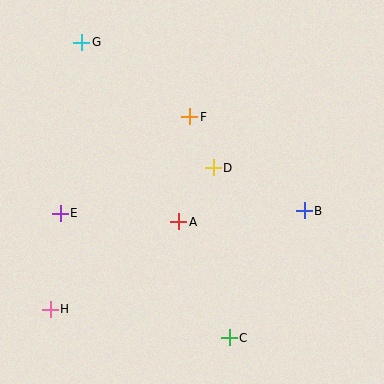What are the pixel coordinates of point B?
Point B is at (304, 211).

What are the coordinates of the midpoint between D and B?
The midpoint between D and B is at (259, 189).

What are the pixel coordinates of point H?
Point H is at (50, 309).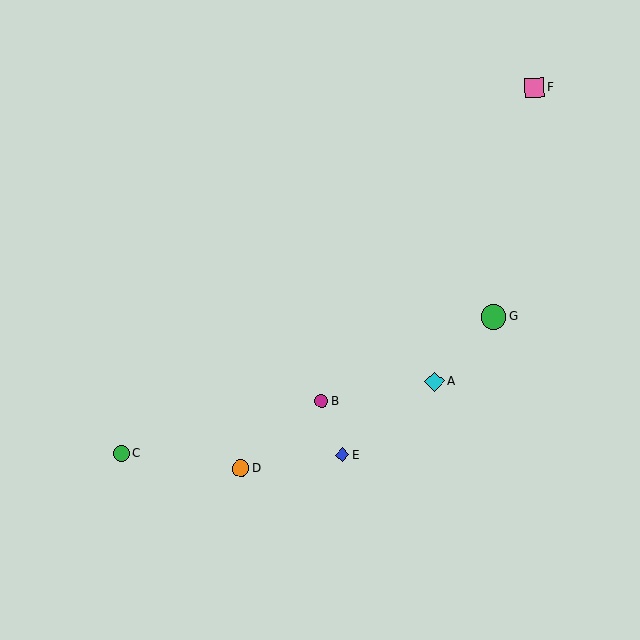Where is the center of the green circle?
The center of the green circle is at (493, 317).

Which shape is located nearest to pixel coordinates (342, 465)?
The blue diamond (labeled E) at (342, 455) is nearest to that location.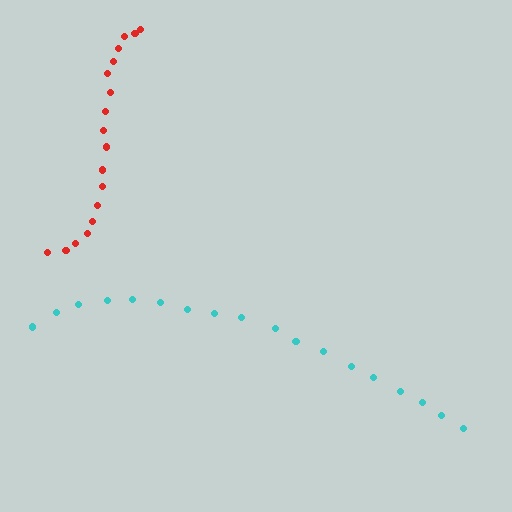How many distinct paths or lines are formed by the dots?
There are 2 distinct paths.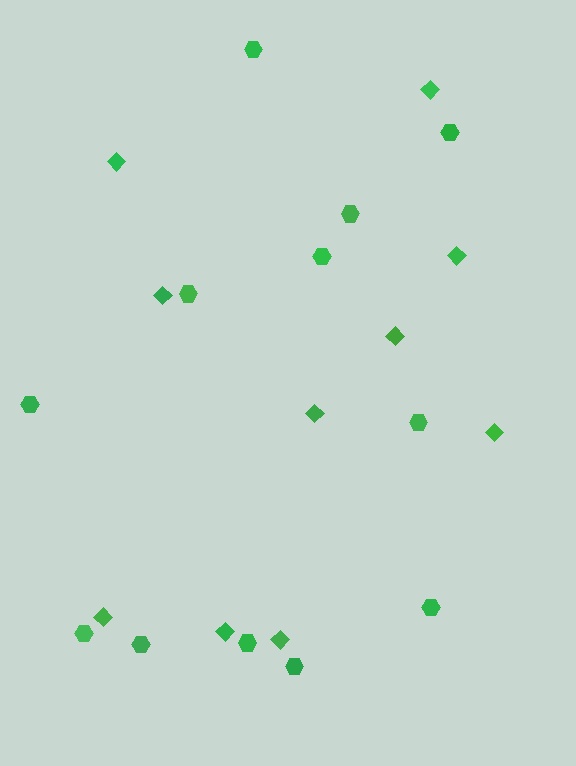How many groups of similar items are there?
There are 2 groups: one group of diamonds (10) and one group of hexagons (12).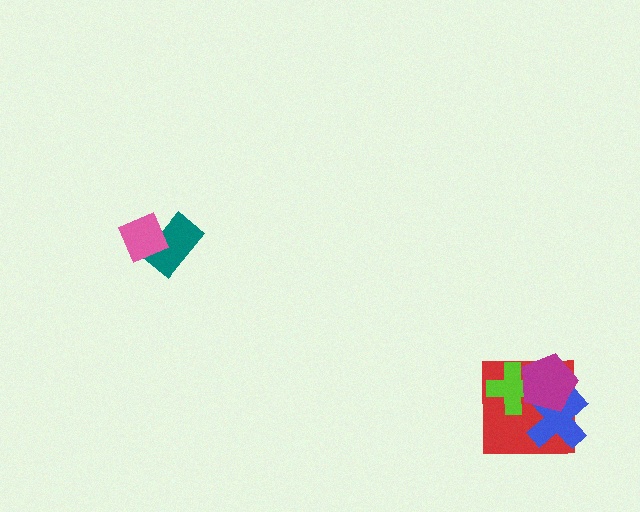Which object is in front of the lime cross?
The magenta pentagon is in front of the lime cross.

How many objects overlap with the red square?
3 objects overlap with the red square.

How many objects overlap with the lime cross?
2 objects overlap with the lime cross.